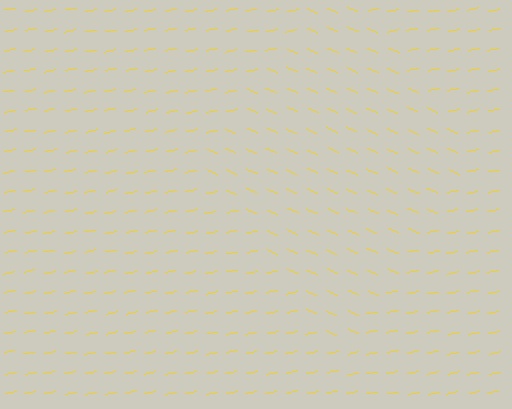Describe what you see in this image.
The image is filled with small yellow line segments. A diamond region in the image has lines oriented differently from the surrounding lines, creating a visible texture boundary.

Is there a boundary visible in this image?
Yes, there is a texture boundary formed by a change in line orientation.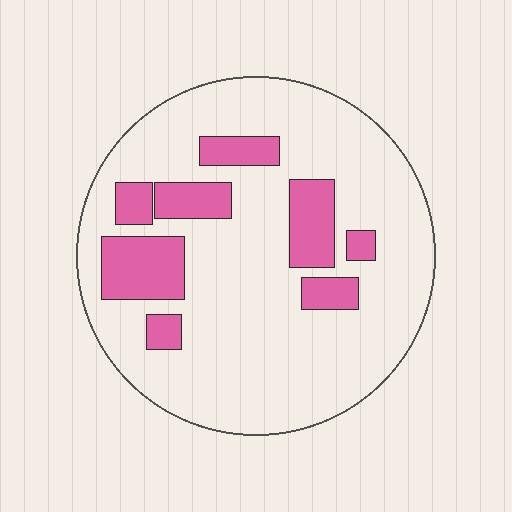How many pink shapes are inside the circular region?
8.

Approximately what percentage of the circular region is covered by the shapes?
Approximately 20%.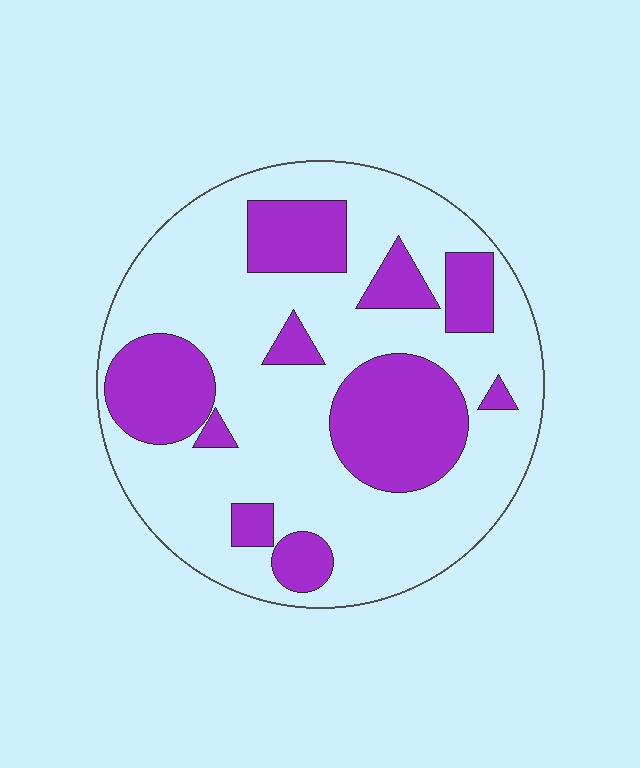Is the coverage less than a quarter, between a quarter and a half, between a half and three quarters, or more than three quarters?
Between a quarter and a half.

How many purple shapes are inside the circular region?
10.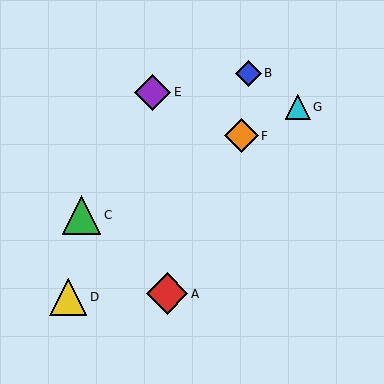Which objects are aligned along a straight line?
Objects C, F, G are aligned along a straight line.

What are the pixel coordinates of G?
Object G is at (298, 107).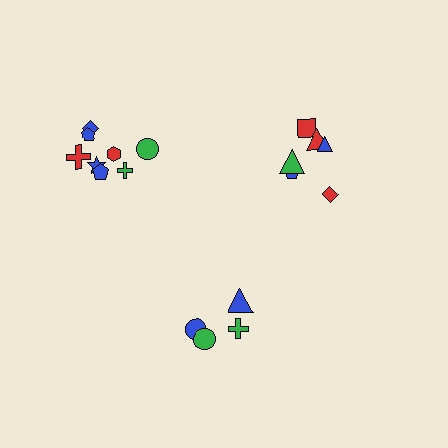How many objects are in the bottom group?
There are 4 objects.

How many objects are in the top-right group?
There are 6 objects.